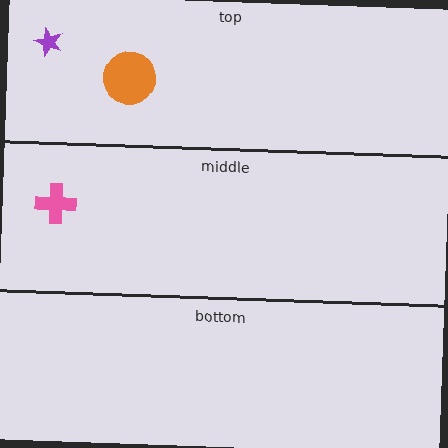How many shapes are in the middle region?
1.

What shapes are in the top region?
The orange circle, the purple star.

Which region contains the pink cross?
The middle region.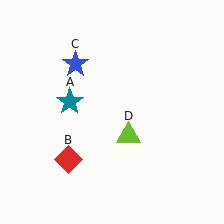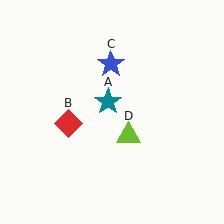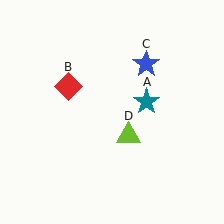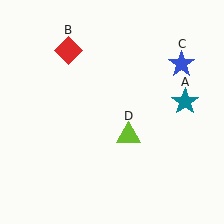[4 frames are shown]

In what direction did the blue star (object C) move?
The blue star (object C) moved right.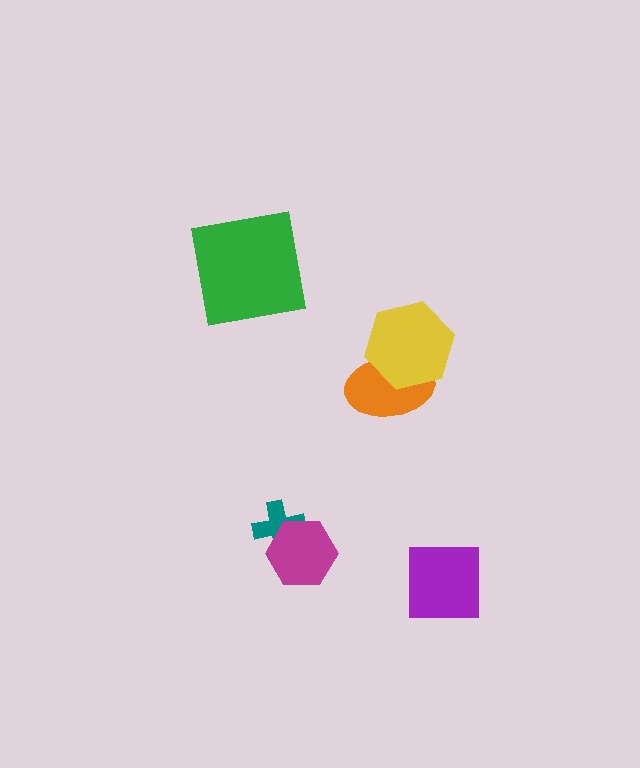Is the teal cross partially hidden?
Yes, it is partially covered by another shape.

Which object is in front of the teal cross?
The magenta hexagon is in front of the teal cross.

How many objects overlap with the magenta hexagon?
1 object overlaps with the magenta hexagon.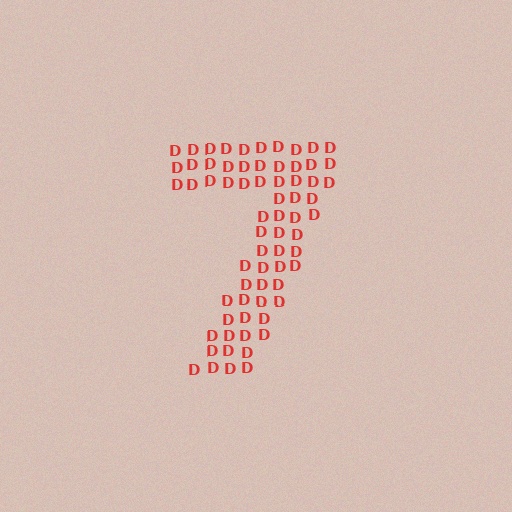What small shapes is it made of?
It is made of small letter D's.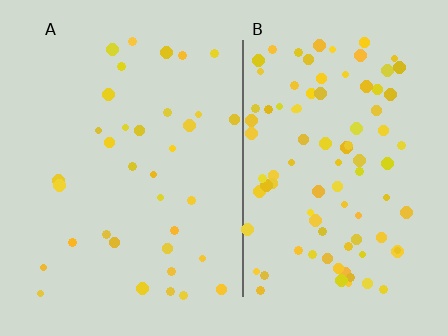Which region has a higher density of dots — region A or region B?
B (the right).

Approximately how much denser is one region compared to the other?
Approximately 2.6× — region B over region A.